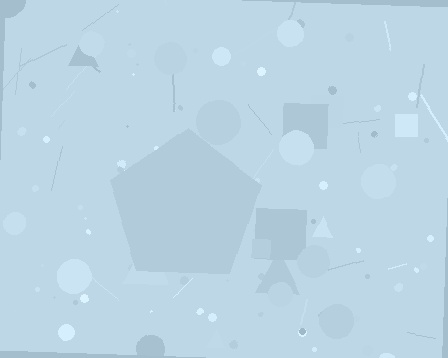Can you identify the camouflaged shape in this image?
The camouflaged shape is a pentagon.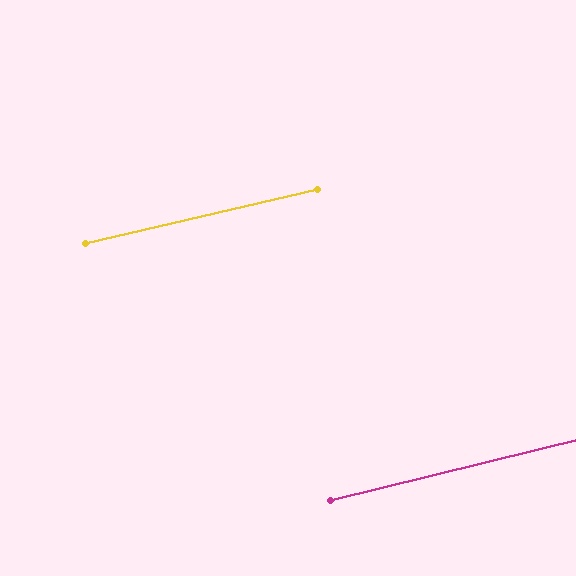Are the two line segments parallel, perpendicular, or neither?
Parallel — their directions differ by only 0.8°.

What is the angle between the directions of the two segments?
Approximately 1 degree.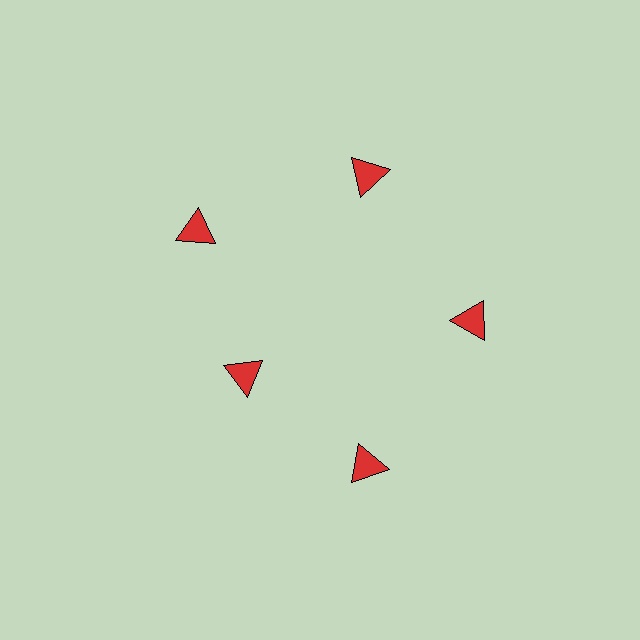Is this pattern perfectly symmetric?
No. The 5 red triangles are arranged in a ring, but one element near the 8 o'clock position is pulled inward toward the center, breaking the 5-fold rotational symmetry.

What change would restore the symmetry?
The symmetry would be restored by moving it outward, back onto the ring so that all 5 triangles sit at equal angles and equal distance from the center.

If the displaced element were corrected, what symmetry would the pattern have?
It would have 5-fold rotational symmetry — the pattern would map onto itself every 72 degrees.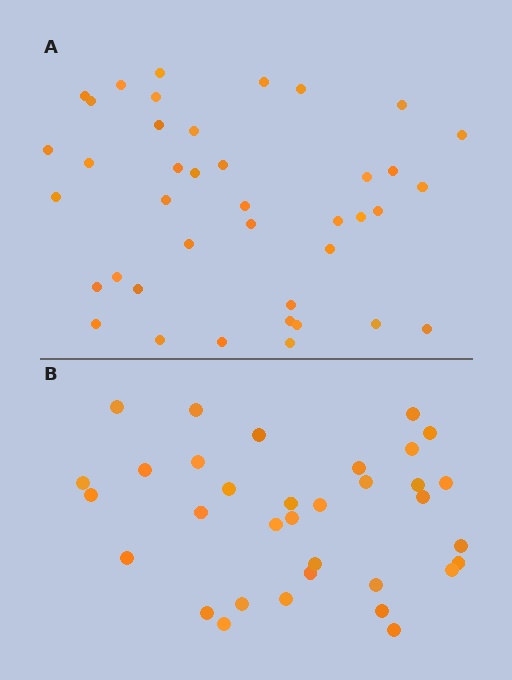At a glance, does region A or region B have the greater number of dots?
Region A (the top region) has more dots.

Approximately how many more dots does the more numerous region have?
Region A has about 6 more dots than region B.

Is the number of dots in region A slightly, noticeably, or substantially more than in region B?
Region A has only slightly more — the two regions are fairly close. The ratio is roughly 1.2 to 1.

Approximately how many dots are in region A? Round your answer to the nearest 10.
About 40 dots.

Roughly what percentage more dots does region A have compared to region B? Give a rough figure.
About 20% more.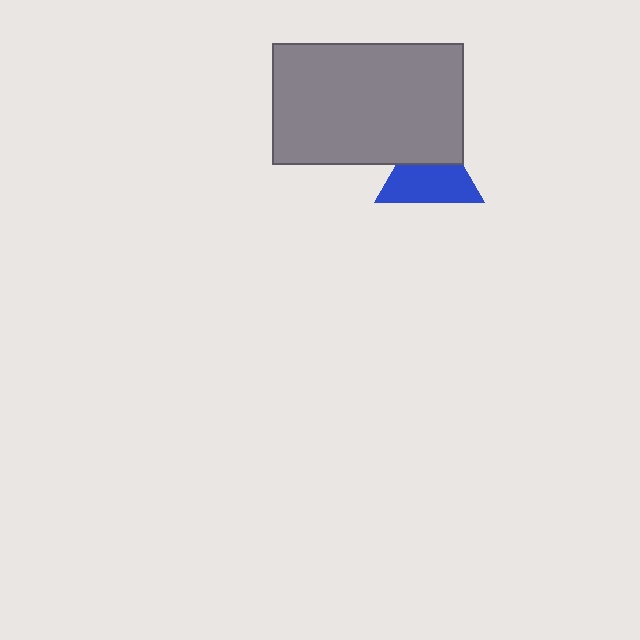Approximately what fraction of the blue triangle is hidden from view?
Roughly 37% of the blue triangle is hidden behind the gray rectangle.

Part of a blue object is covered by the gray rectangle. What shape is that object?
It is a triangle.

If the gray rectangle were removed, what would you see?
You would see the complete blue triangle.